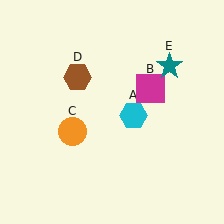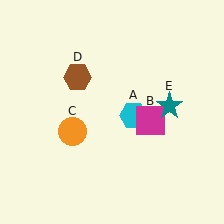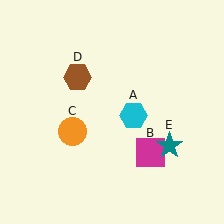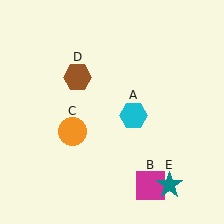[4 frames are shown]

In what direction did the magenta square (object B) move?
The magenta square (object B) moved down.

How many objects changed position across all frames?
2 objects changed position: magenta square (object B), teal star (object E).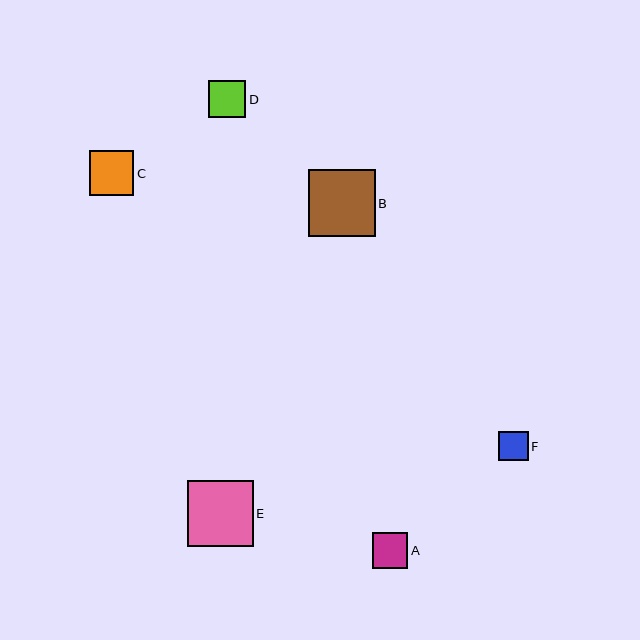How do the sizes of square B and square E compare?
Square B and square E are approximately the same size.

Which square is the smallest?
Square F is the smallest with a size of approximately 29 pixels.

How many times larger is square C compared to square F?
Square C is approximately 1.5 times the size of square F.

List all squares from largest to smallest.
From largest to smallest: B, E, C, D, A, F.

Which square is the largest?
Square B is the largest with a size of approximately 67 pixels.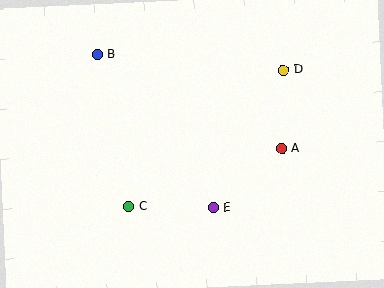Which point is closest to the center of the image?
Point E at (213, 208) is closest to the center.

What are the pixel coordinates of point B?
Point B is at (97, 55).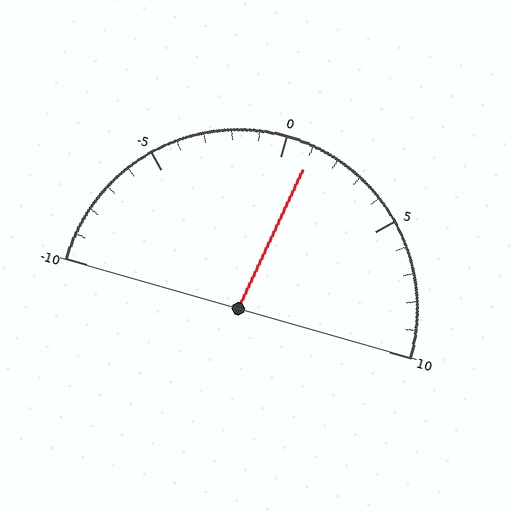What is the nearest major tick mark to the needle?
The nearest major tick mark is 0.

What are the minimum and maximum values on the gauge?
The gauge ranges from -10 to 10.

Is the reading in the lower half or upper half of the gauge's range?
The reading is in the upper half of the range (-10 to 10).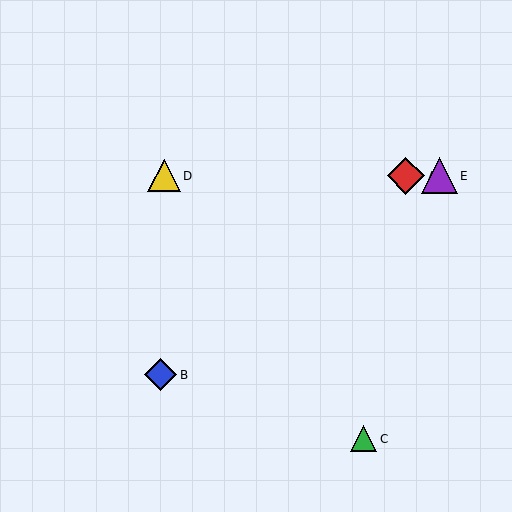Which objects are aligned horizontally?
Objects A, D, E are aligned horizontally.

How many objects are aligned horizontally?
3 objects (A, D, E) are aligned horizontally.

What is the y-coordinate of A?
Object A is at y≈176.